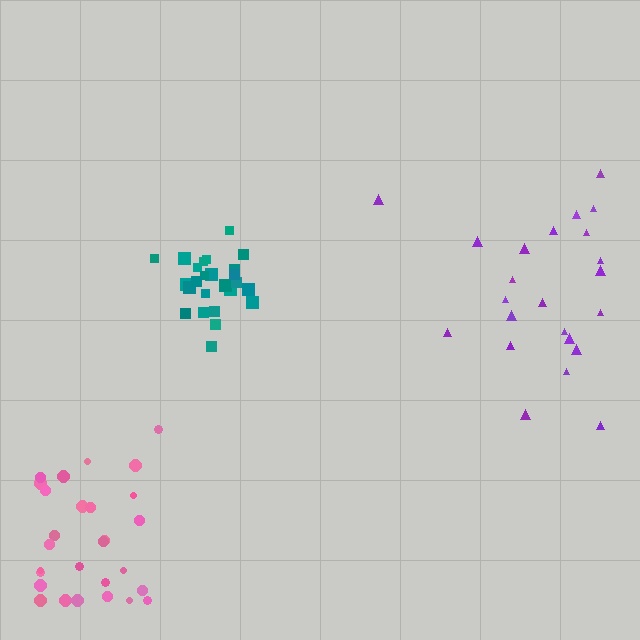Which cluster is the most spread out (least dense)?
Purple.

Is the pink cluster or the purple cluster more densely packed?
Pink.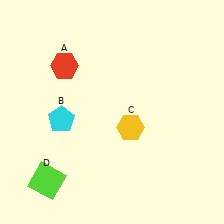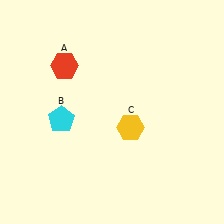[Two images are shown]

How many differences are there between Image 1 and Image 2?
There is 1 difference between the two images.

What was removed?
The lime square (D) was removed in Image 2.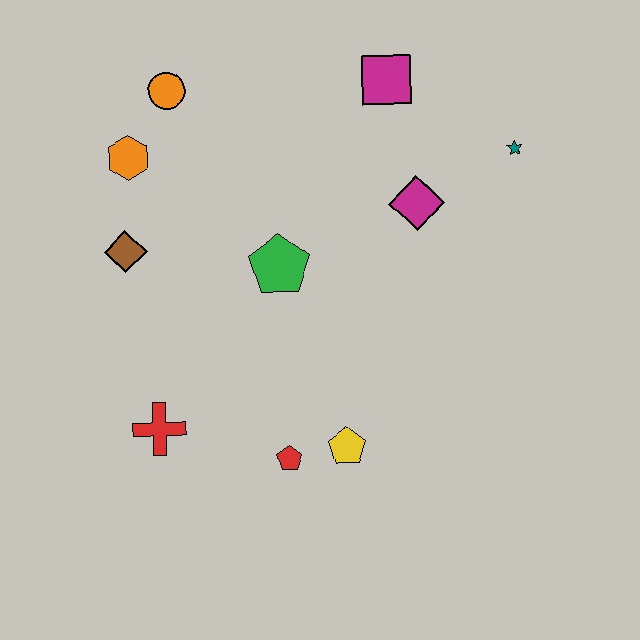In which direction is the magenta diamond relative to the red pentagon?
The magenta diamond is above the red pentagon.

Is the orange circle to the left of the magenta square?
Yes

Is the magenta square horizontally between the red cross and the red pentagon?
No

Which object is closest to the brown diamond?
The orange hexagon is closest to the brown diamond.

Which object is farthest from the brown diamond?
The teal star is farthest from the brown diamond.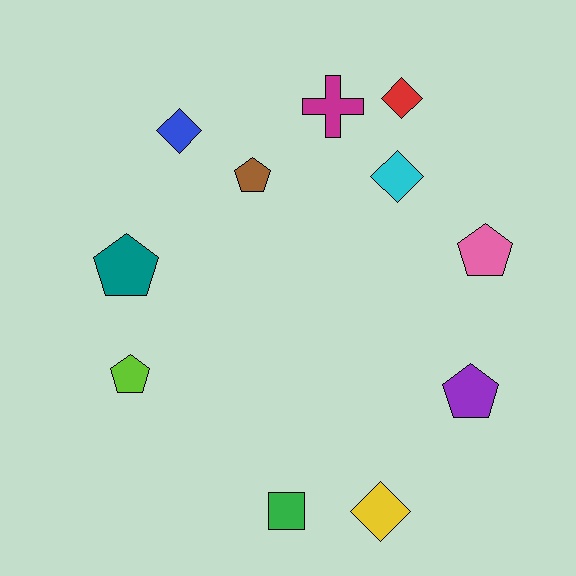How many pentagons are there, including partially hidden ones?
There are 5 pentagons.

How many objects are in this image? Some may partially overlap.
There are 11 objects.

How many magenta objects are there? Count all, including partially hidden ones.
There is 1 magenta object.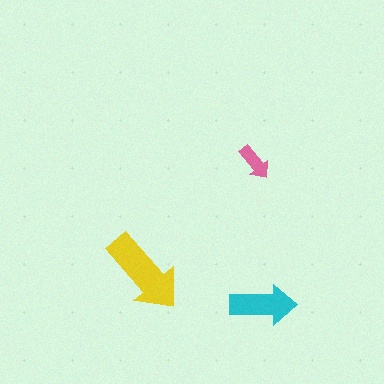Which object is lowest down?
The cyan arrow is bottommost.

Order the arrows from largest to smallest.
the yellow one, the cyan one, the pink one.